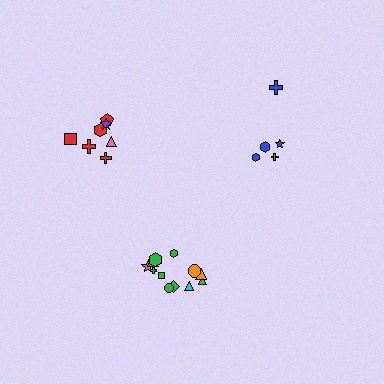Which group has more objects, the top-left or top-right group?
The top-left group.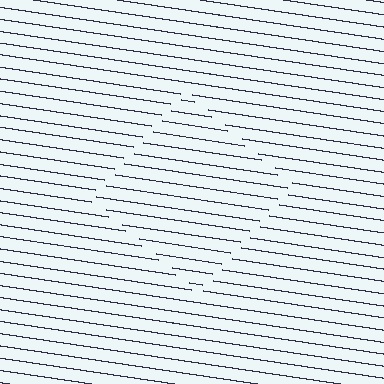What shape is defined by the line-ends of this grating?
An illusory square. The interior of the shape contains the same grating, shifted by half a period — the contour is defined by the phase discontinuity where line-ends from the inner and outer gratings abut.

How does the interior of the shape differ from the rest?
The interior of the shape contains the same grating, shifted by half a period — the contour is defined by the phase discontinuity where line-ends from the inner and outer gratings abut.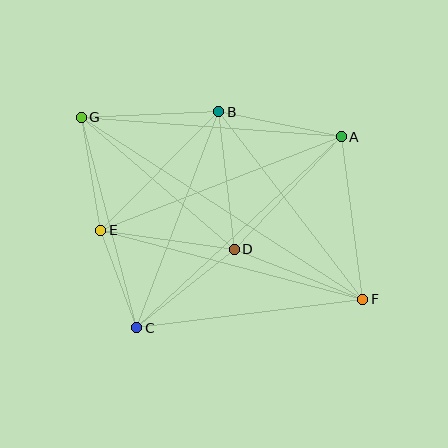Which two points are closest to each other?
Points C and E are closest to each other.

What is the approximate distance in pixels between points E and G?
The distance between E and G is approximately 115 pixels.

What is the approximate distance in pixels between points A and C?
The distance between A and C is approximately 279 pixels.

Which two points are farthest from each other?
Points F and G are farthest from each other.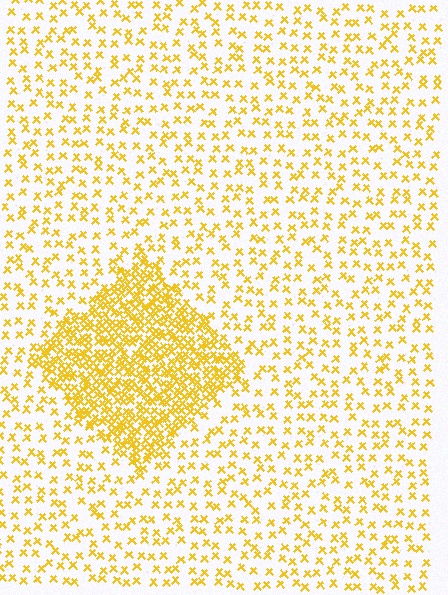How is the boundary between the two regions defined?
The boundary is defined by a change in element density (approximately 3.1x ratio). All elements are the same color, size, and shape.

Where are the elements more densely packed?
The elements are more densely packed inside the diamond boundary.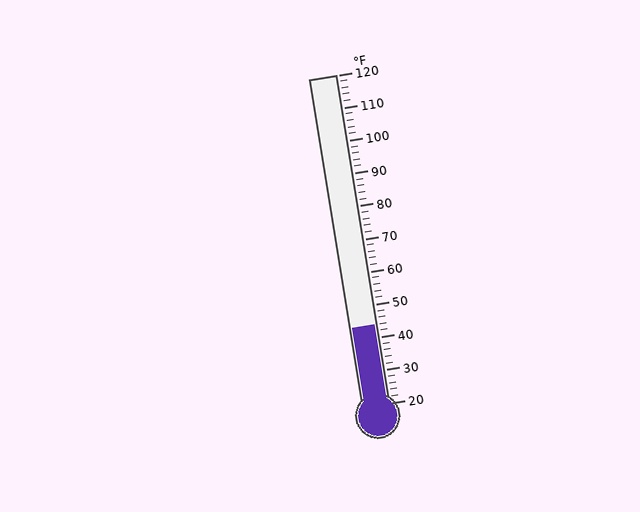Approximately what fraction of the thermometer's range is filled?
The thermometer is filled to approximately 25% of its range.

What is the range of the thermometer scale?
The thermometer scale ranges from 20°F to 120°F.